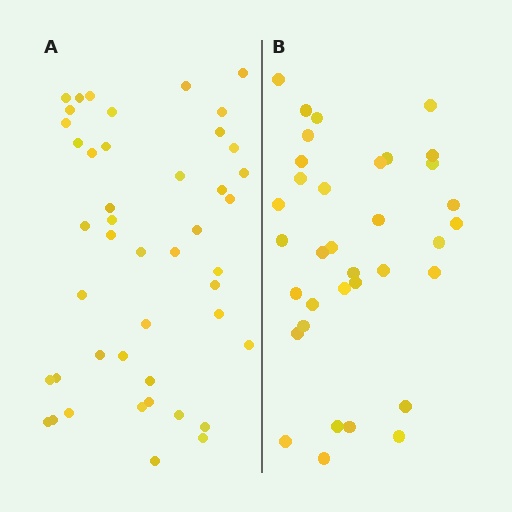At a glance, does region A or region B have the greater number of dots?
Region A (the left region) has more dots.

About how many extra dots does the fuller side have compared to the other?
Region A has roughly 10 or so more dots than region B.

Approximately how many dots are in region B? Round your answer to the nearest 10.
About 40 dots. (The exact count is 35, which rounds to 40.)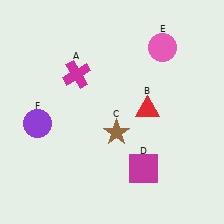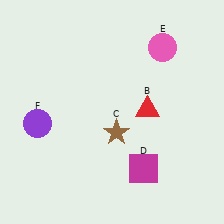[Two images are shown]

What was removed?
The magenta cross (A) was removed in Image 2.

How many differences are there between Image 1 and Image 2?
There is 1 difference between the two images.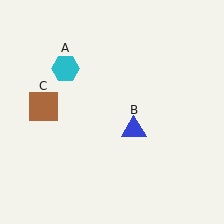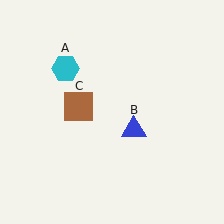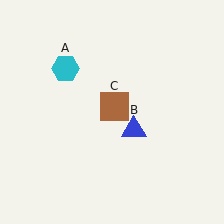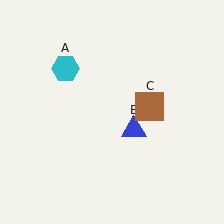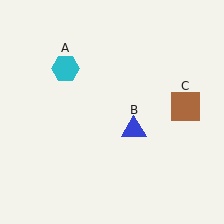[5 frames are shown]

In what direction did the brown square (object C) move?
The brown square (object C) moved right.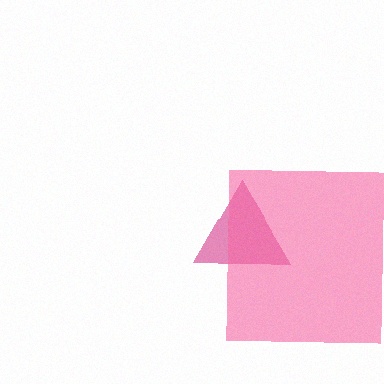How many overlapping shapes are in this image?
There are 2 overlapping shapes in the image.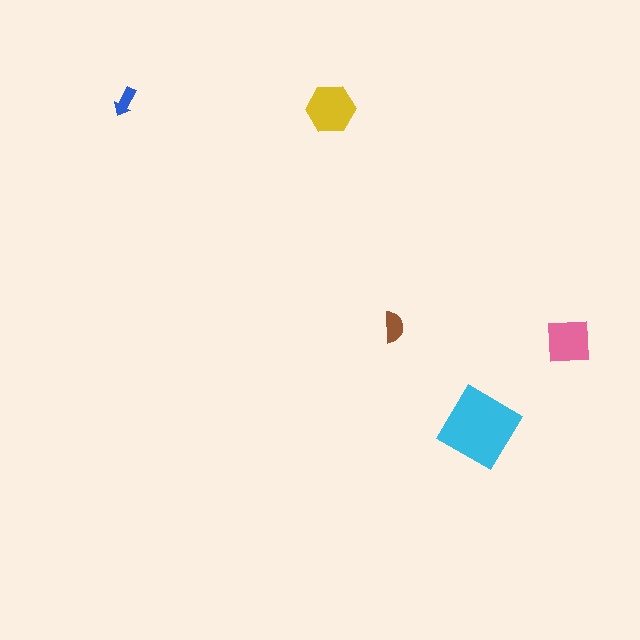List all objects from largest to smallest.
The cyan diamond, the yellow hexagon, the pink square, the brown semicircle, the blue arrow.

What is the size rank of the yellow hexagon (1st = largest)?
2nd.